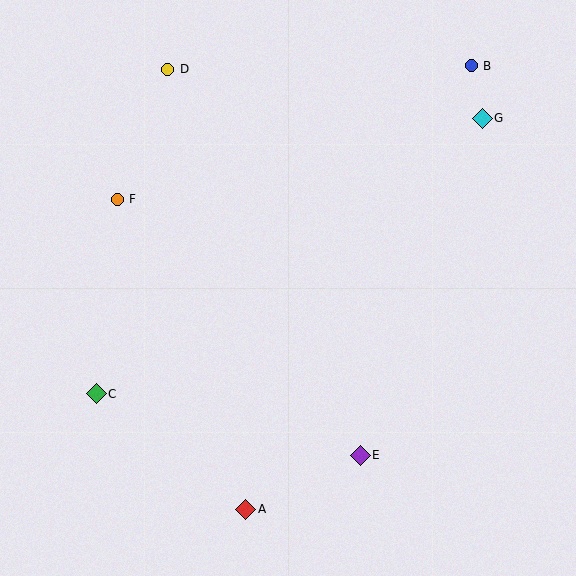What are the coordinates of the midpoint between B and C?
The midpoint between B and C is at (284, 230).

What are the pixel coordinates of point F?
Point F is at (117, 199).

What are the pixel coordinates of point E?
Point E is at (360, 455).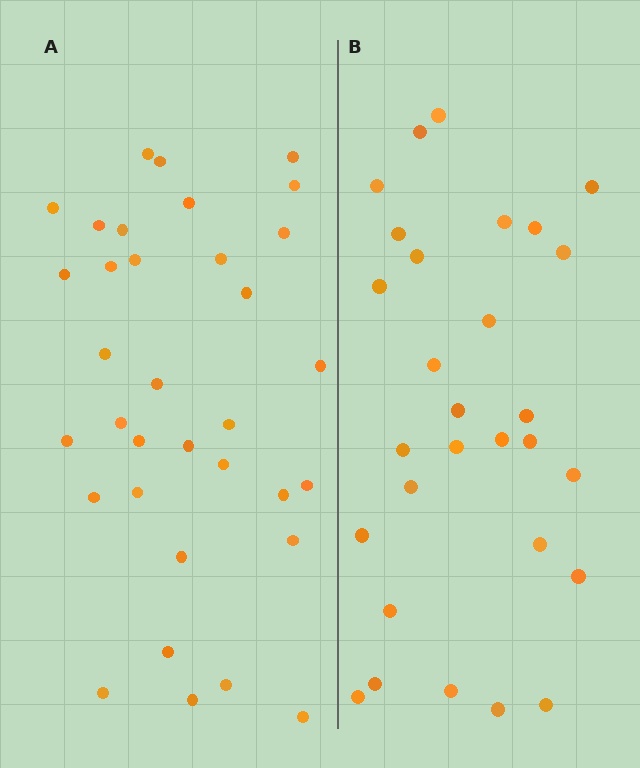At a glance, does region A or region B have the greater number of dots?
Region A (the left region) has more dots.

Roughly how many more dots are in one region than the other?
Region A has about 5 more dots than region B.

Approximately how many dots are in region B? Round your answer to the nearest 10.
About 30 dots. (The exact count is 29, which rounds to 30.)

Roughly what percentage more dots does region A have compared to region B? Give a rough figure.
About 15% more.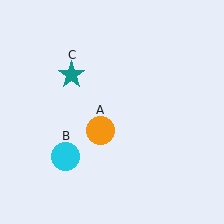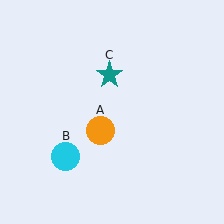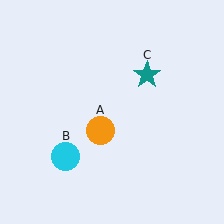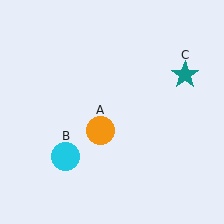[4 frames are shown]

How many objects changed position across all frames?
1 object changed position: teal star (object C).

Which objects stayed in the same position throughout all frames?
Orange circle (object A) and cyan circle (object B) remained stationary.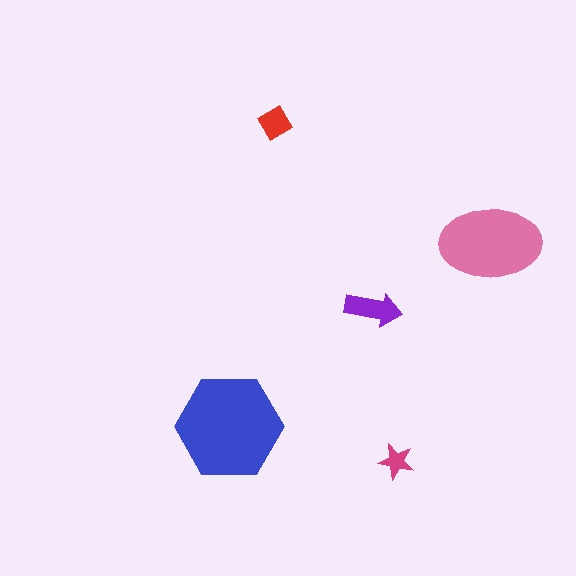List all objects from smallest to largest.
The magenta star, the red diamond, the purple arrow, the pink ellipse, the blue hexagon.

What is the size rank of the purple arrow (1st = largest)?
3rd.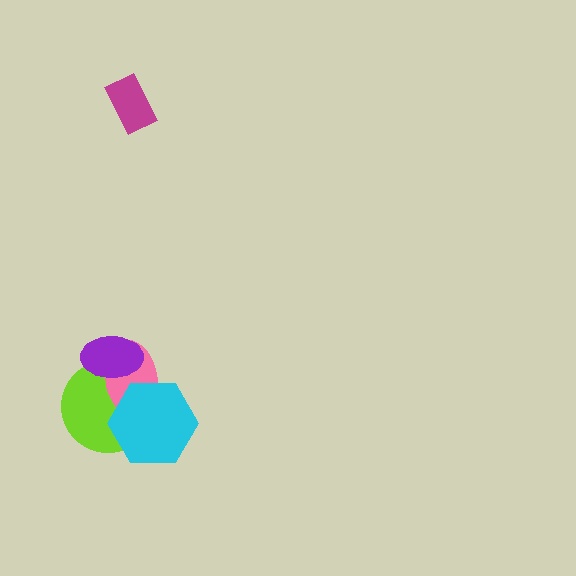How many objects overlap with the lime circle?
3 objects overlap with the lime circle.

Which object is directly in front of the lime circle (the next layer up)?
The pink ellipse is directly in front of the lime circle.